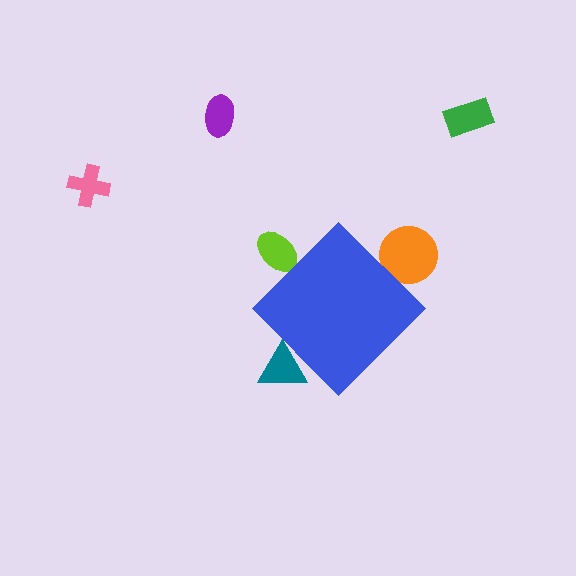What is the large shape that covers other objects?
A blue diamond.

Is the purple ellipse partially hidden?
No, the purple ellipse is fully visible.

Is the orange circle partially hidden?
Yes, the orange circle is partially hidden behind the blue diamond.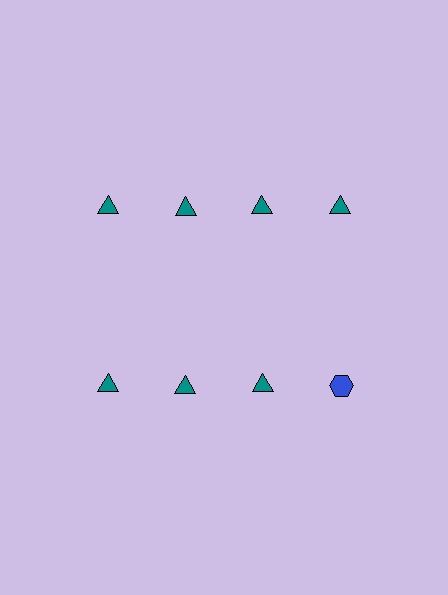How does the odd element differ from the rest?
It differs in both color (blue instead of teal) and shape (hexagon instead of triangle).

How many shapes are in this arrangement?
There are 8 shapes arranged in a grid pattern.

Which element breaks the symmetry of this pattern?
The blue hexagon in the second row, second from right column breaks the symmetry. All other shapes are teal triangles.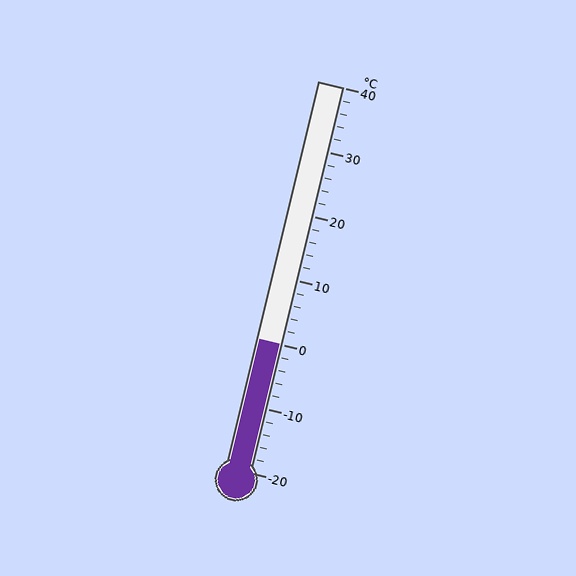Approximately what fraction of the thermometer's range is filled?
The thermometer is filled to approximately 35% of its range.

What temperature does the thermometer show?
The thermometer shows approximately 0°C.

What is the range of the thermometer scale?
The thermometer scale ranges from -20°C to 40°C.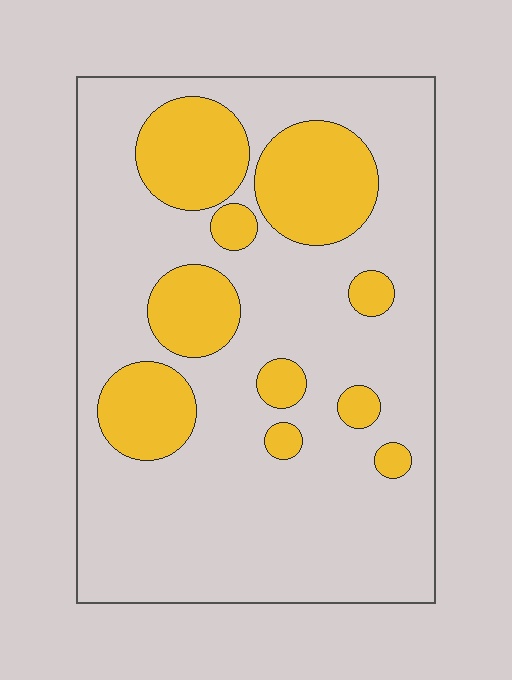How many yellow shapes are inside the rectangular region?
10.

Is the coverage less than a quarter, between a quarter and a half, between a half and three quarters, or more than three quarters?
Less than a quarter.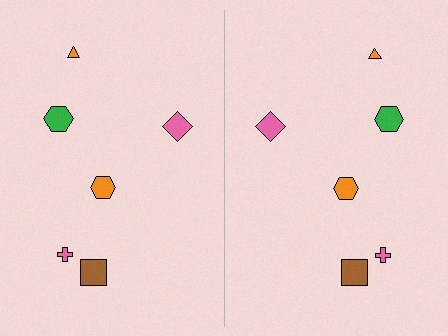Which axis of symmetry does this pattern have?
The pattern has a vertical axis of symmetry running through the center of the image.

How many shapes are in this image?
There are 12 shapes in this image.